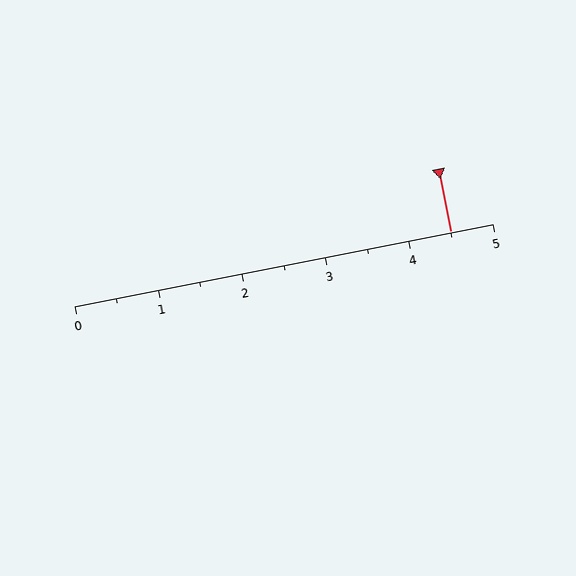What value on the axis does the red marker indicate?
The marker indicates approximately 4.5.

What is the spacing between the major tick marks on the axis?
The major ticks are spaced 1 apart.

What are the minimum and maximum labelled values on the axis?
The axis runs from 0 to 5.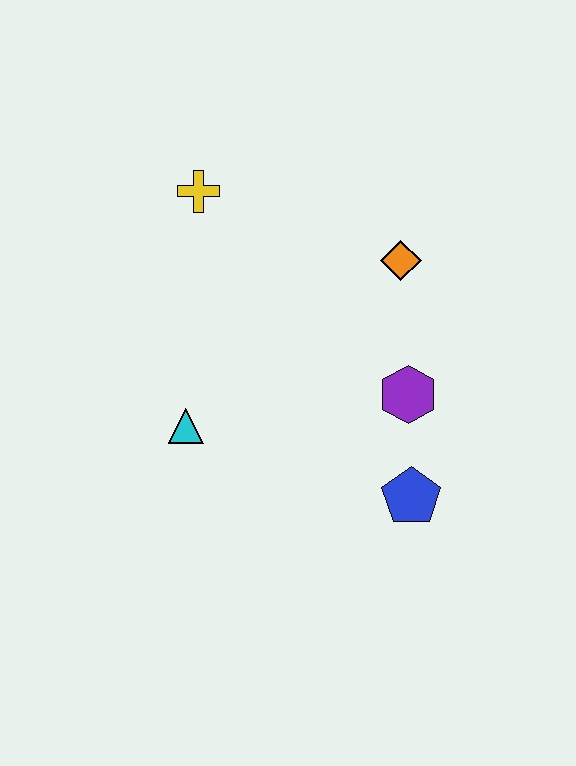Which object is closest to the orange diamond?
The purple hexagon is closest to the orange diamond.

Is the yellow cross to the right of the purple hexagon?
No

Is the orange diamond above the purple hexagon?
Yes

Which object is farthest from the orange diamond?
The cyan triangle is farthest from the orange diamond.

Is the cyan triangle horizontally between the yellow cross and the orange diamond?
No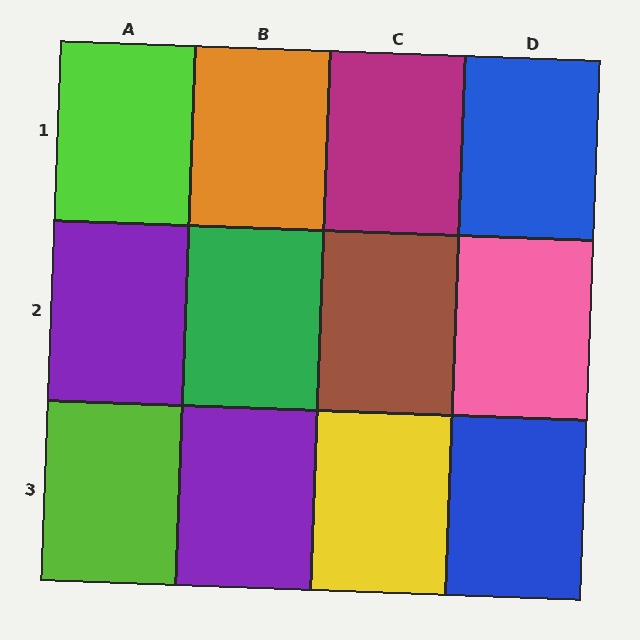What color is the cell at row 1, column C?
Magenta.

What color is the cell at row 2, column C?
Brown.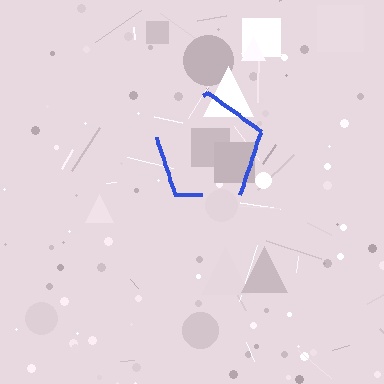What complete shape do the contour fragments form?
The contour fragments form a pentagon.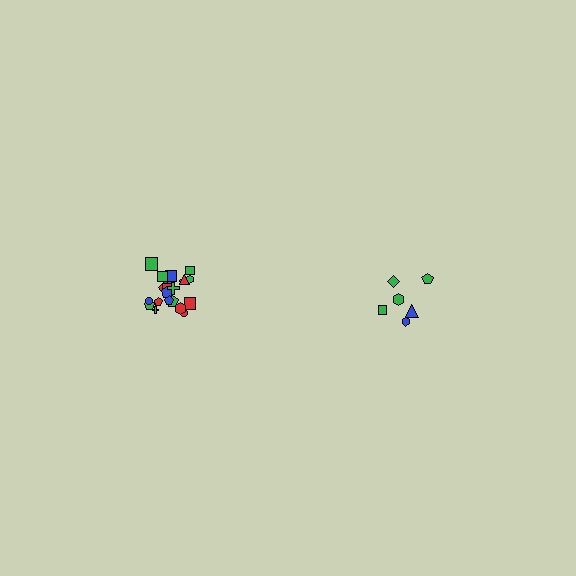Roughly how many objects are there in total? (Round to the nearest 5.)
Roughly 30 objects in total.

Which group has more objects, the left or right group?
The left group.